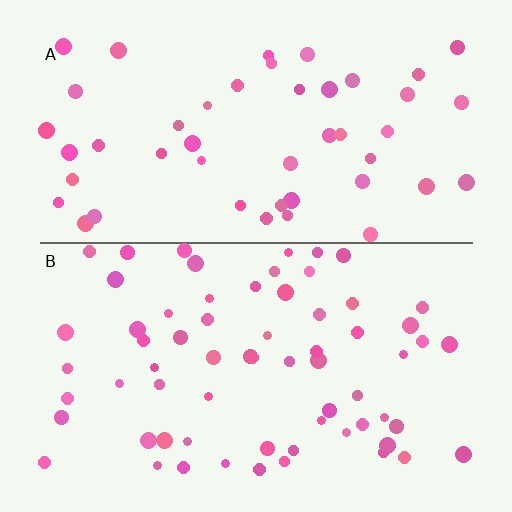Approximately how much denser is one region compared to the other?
Approximately 1.4× — region B over region A.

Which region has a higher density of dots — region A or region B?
B (the bottom).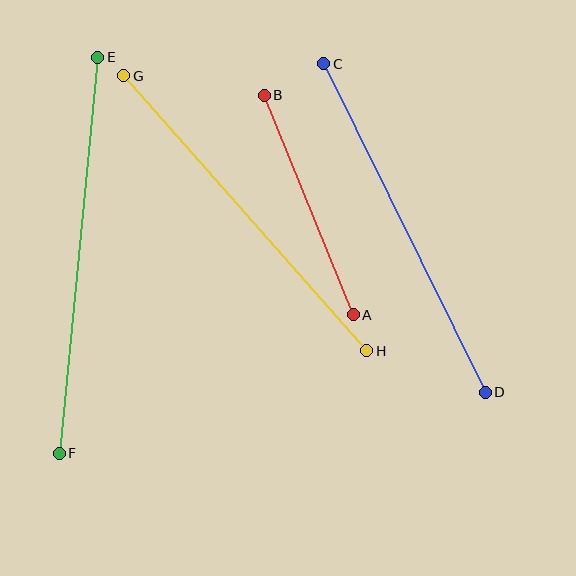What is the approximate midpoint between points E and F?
The midpoint is at approximately (78, 255) pixels.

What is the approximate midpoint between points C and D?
The midpoint is at approximately (405, 228) pixels.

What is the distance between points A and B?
The distance is approximately 237 pixels.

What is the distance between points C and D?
The distance is approximately 366 pixels.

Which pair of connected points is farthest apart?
Points E and F are farthest apart.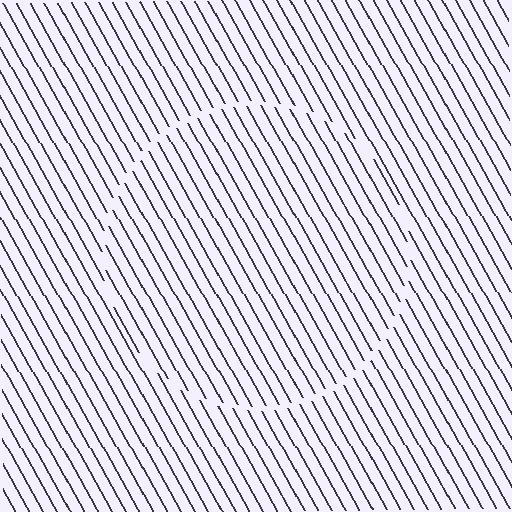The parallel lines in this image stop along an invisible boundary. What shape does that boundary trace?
An illusory circle. The interior of the shape contains the same grating, shifted by half a period — the contour is defined by the phase discontinuity where line-ends from the inner and outer gratings abut.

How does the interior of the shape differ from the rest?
The interior of the shape contains the same grating, shifted by half a period — the contour is defined by the phase discontinuity where line-ends from the inner and outer gratings abut.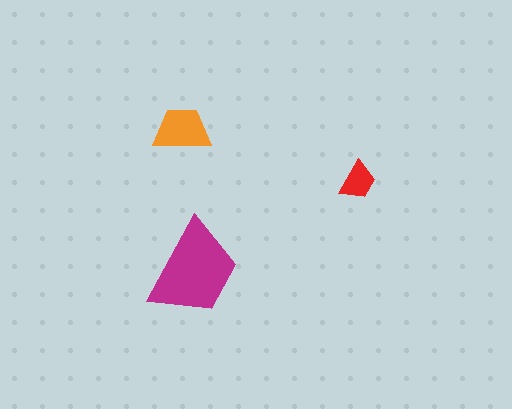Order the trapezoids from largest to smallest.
the magenta one, the orange one, the red one.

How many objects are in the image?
There are 3 objects in the image.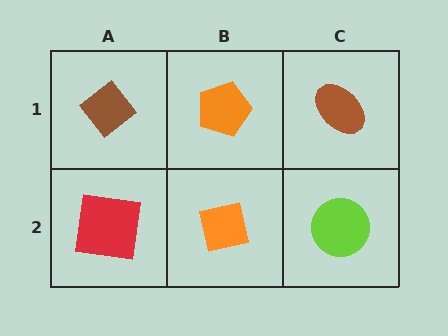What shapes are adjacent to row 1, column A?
A red square (row 2, column A), an orange pentagon (row 1, column B).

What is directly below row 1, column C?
A lime circle.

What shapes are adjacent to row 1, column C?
A lime circle (row 2, column C), an orange pentagon (row 1, column B).